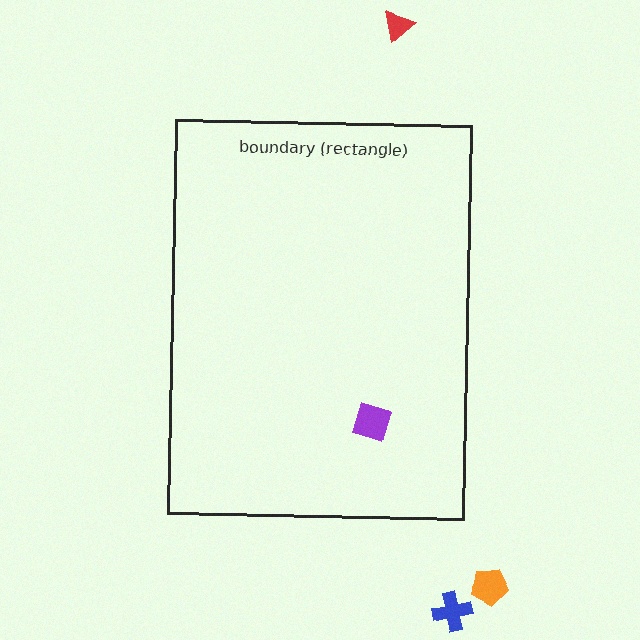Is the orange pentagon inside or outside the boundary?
Outside.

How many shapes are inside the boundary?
1 inside, 3 outside.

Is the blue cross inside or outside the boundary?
Outside.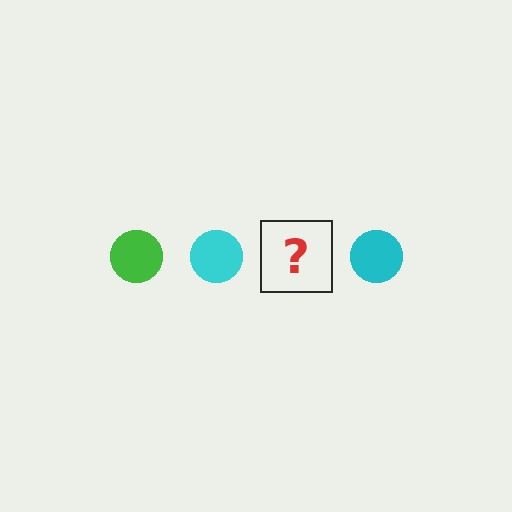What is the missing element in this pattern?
The missing element is a green circle.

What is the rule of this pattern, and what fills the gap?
The rule is that the pattern cycles through green, cyan circles. The gap should be filled with a green circle.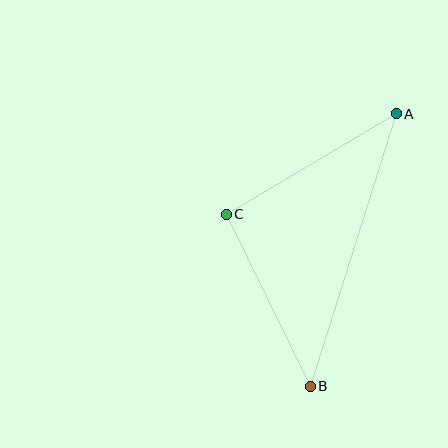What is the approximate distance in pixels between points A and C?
The distance between A and C is approximately 198 pixels.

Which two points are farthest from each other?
Points A and B are farthest from each other.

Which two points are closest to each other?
Points B and C are closest to each other.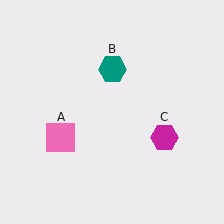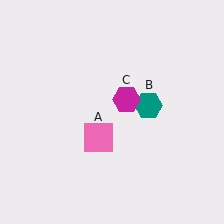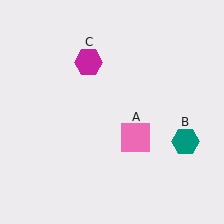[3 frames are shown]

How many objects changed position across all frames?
3 objects changed position: pink square (object A), teal hexagon (object B), magenta hexagon (object C).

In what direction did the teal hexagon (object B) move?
The teal hexagon (object B) moved down and to the right.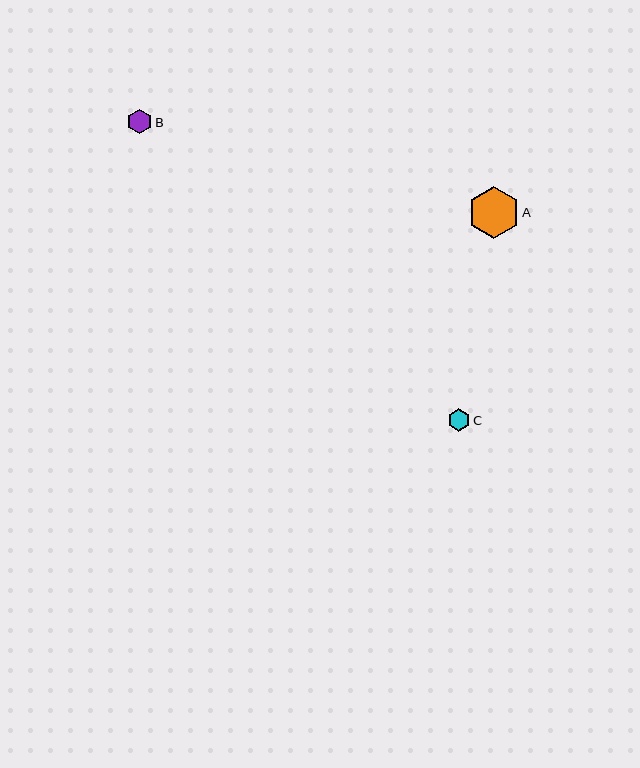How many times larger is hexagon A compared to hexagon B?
Hexagon A is approximately 2.1 times the size of hexagon B.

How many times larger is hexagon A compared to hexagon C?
Hexagon A is approximately 2.3 times the size of hexagon C.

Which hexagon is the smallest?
Hexagon C is the smallest with a size of approximately 23 pixels.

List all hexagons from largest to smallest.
From largest to smallest: A, B, C.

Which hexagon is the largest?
Hexagon A is the largest with a size of approximately 52 pixels.